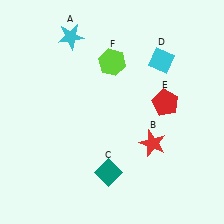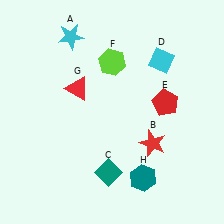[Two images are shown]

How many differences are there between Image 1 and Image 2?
There are 2 differences between the two images.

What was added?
A red triangle (G), a teal hexagon (H) were added in Image 2.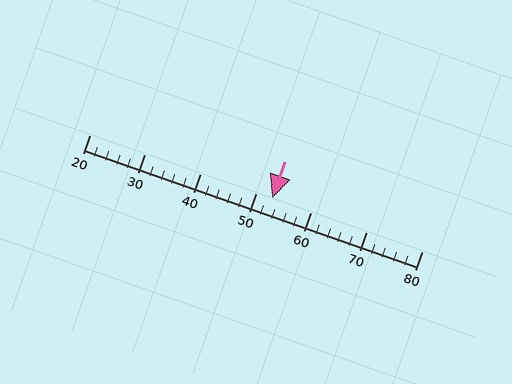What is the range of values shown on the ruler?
The ruler shows values from 20 to 80.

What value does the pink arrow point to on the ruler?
The pink arrow points to approximately 53.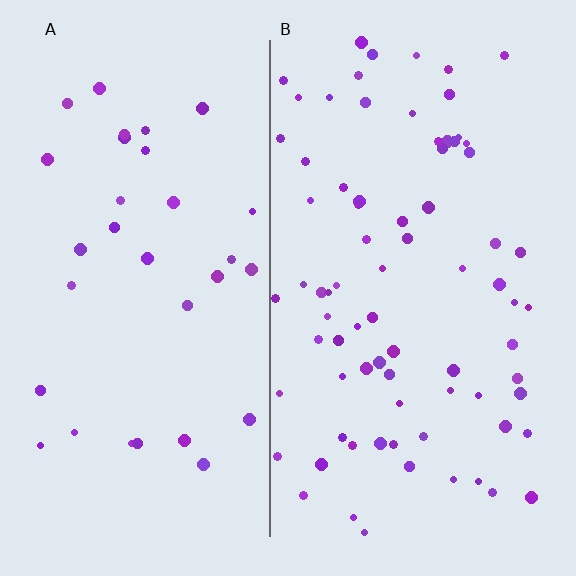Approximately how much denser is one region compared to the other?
Approximately 2.4× — region B over region A.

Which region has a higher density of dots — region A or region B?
B (the right).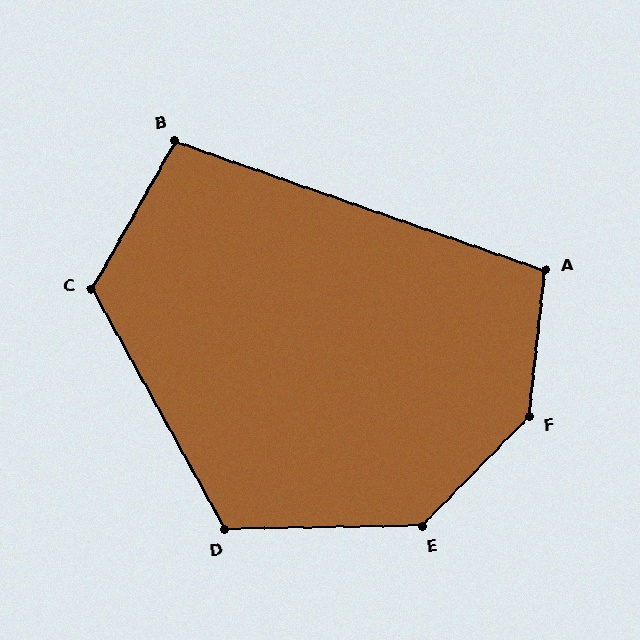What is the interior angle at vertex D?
Approximately 118 degrees (obtuse).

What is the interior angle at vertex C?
Approximately 122 degrees (obtuse).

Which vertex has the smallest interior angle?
B, at approximately 100 degrees.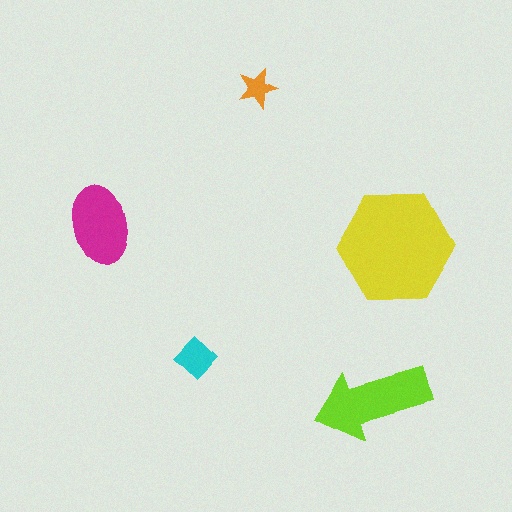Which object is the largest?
The yellow hexagon.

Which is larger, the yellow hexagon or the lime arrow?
The yellow hexagon.